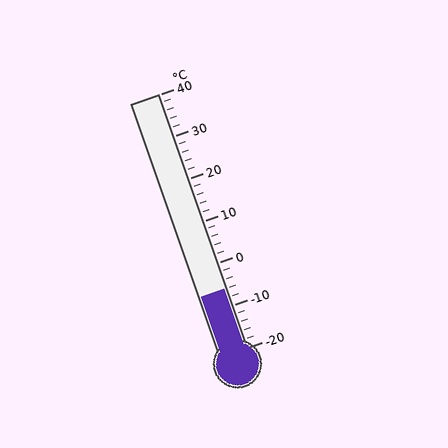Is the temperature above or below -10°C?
The temperature is above -10°C.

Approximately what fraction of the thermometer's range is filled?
The thermometer is filled to approximately 25% of its range.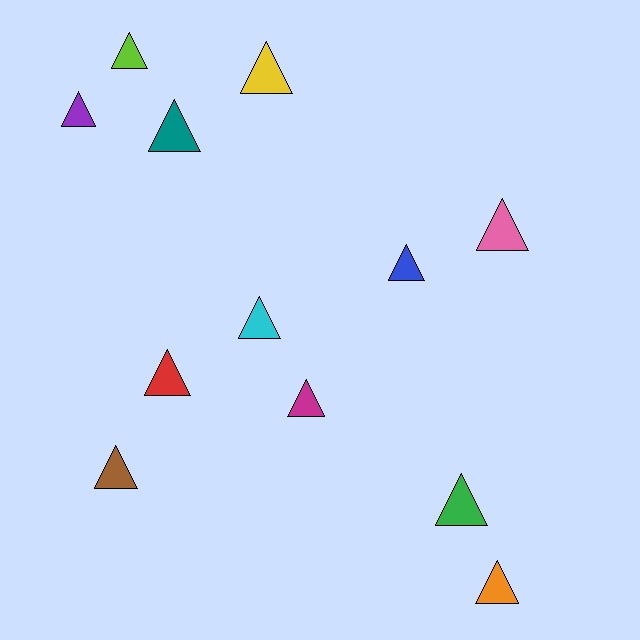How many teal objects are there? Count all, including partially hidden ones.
There is 1 teal object.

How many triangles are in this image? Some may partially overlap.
There are 12 triangles.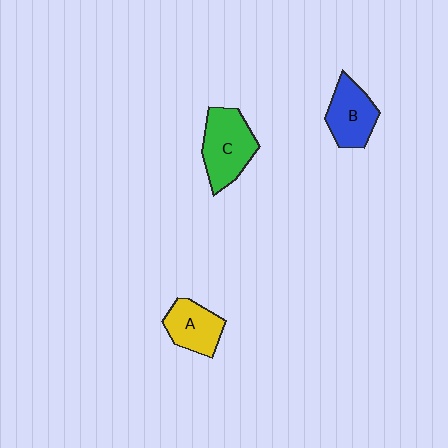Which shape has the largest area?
Shape C (green).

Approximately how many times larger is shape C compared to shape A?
Approximately 1.4 times.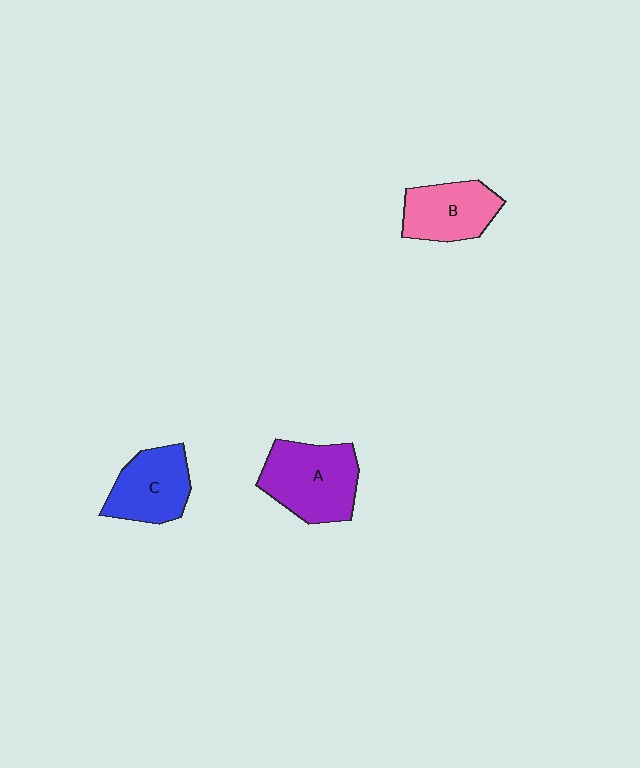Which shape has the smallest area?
Shape B (pink).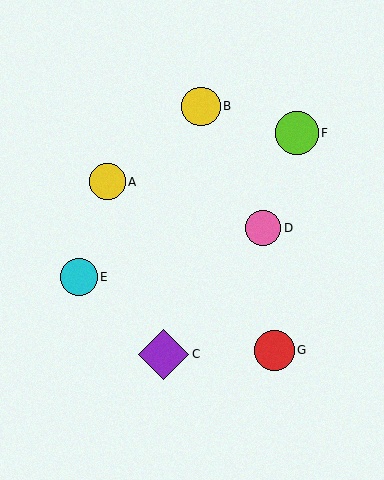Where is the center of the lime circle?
The center of the lime circle is at (297, 133).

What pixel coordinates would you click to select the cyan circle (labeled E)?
Click at (79, 277) to select the cyan circle E.